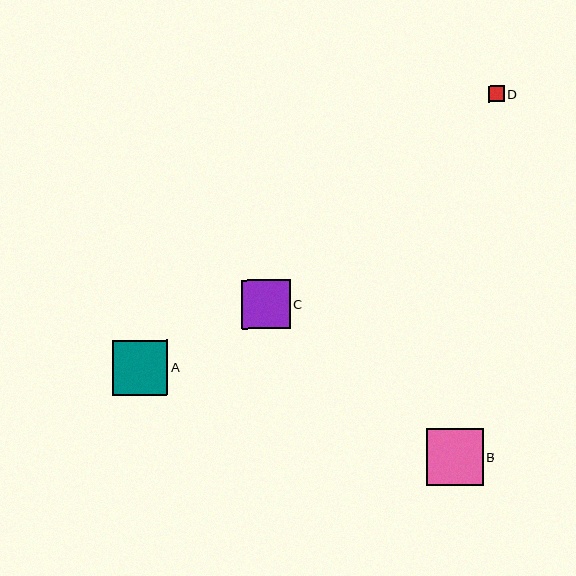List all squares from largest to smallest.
From largest to smallest: B, A, C, D.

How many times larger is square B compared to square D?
Square B is approximately 3.5 times the size of square D.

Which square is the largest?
Square B is the largest with a size of approximately 57 pixels.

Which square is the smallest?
Square D is the smallest with a size of approximately 16 pixels.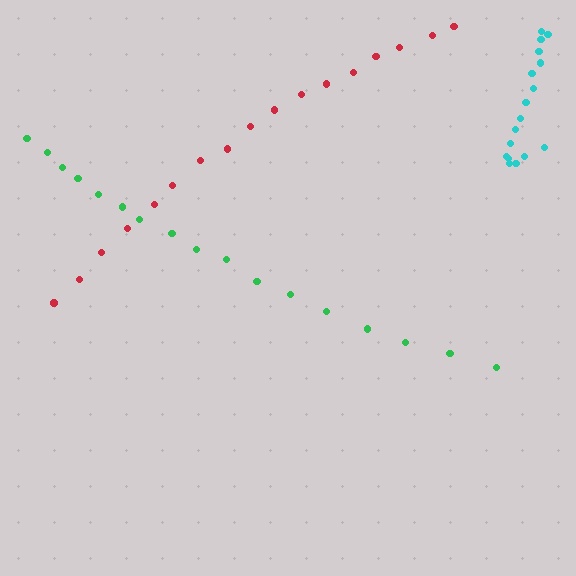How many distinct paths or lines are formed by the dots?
There are 3 distinct paths.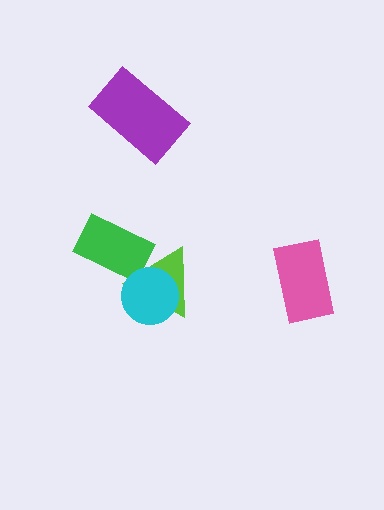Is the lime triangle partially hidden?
Yes, it is partially covered by another shape.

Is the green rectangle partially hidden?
Yes, it is partially covered by another shape.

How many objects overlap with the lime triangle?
2 objects overlap with the lime triangle.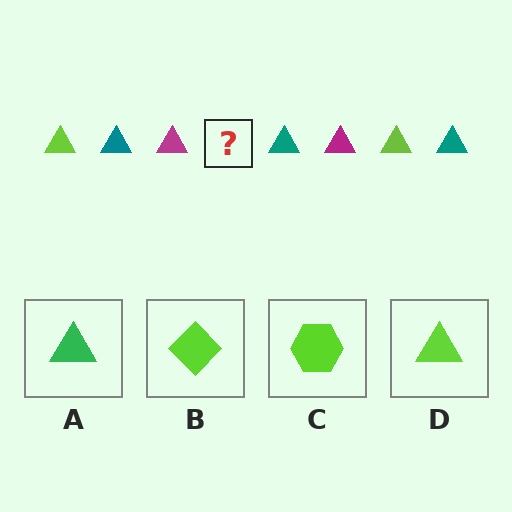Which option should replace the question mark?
Option D.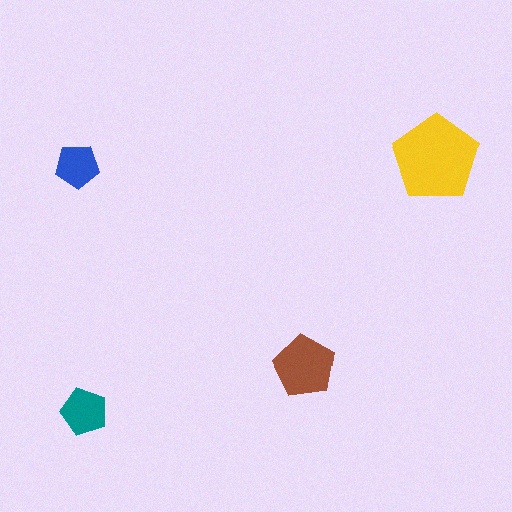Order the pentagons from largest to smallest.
the yellow one, the brown one, the teal one, the blue one.